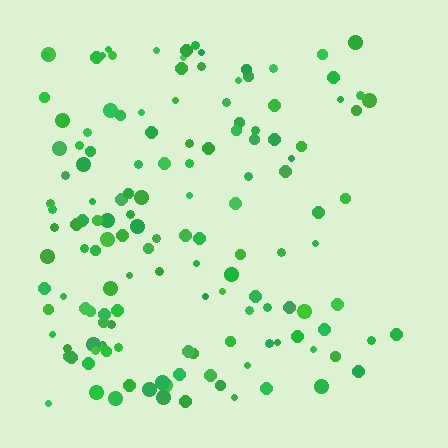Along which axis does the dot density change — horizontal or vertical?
Horizontal.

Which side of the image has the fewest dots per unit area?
The right.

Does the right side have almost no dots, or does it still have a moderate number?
Still a moderate number, just noticeably fewer than the left.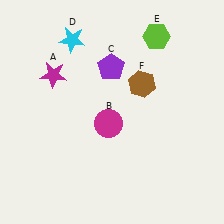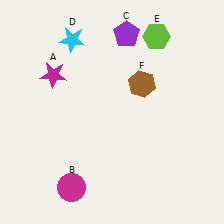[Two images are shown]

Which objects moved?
The objects that moved are: the magenta circle (B), the purple pentagon (C).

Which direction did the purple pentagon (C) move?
The purple pentagon (C) moved up.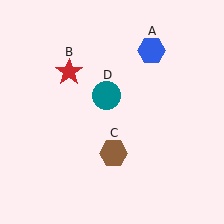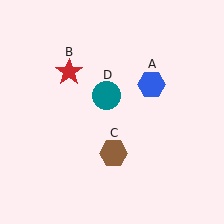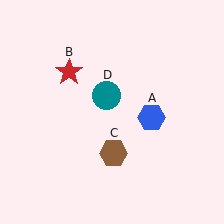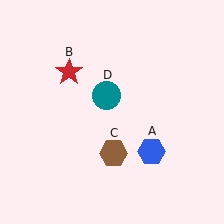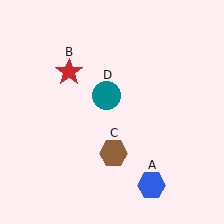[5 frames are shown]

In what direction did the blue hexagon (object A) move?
The blue hexagon (object A) moved down.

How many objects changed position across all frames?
1 object changed position: blue hexagon (object A).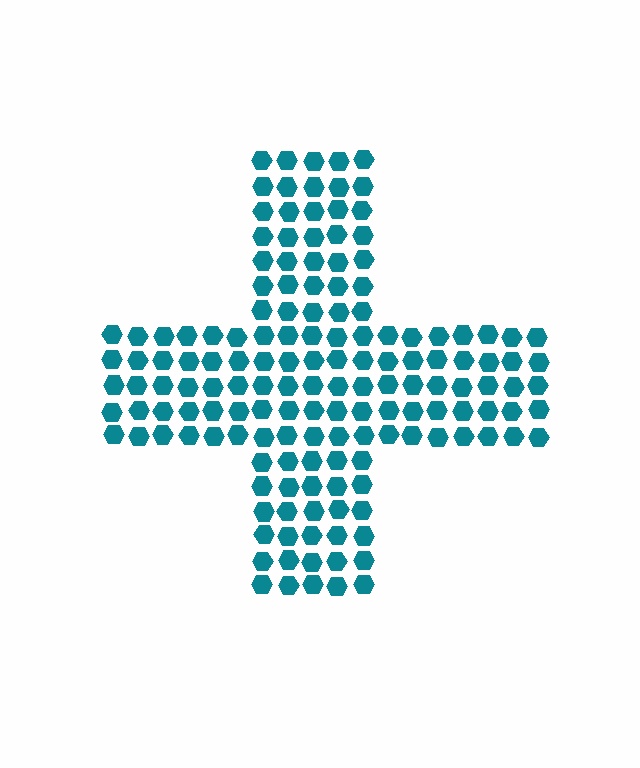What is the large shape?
The large shape is a cross.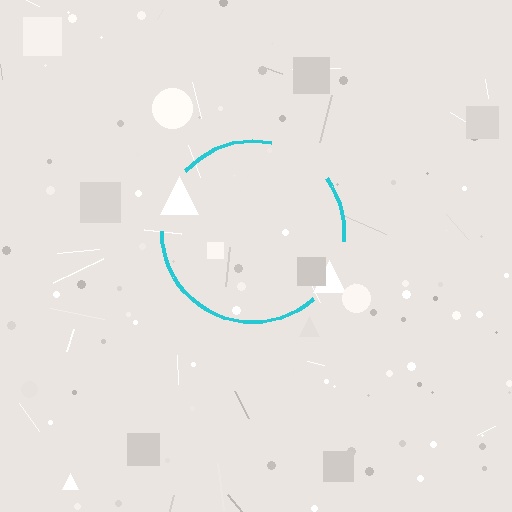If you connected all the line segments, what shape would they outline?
They would outline a circle.